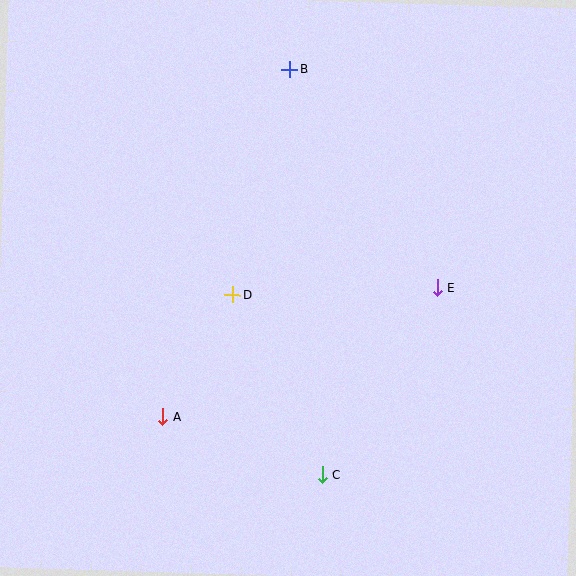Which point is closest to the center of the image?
Point D at (232, 294) is closest to the center.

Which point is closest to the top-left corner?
Point B is closest to the top-left corner.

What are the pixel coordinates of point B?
Point B is at (290, 69).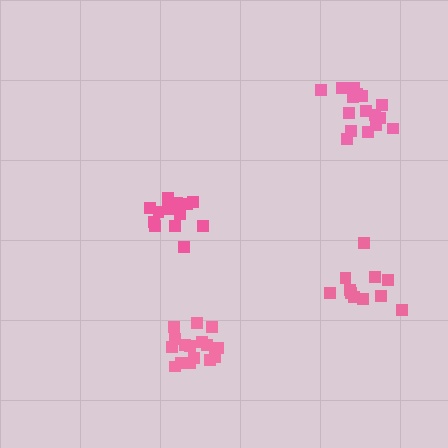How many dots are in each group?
Group 1: 14 dots, Group 2: 17 dots, Group 3: 11 dots, Group 4: 17 dots (59 total).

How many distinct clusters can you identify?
There are 4 distinct clusters.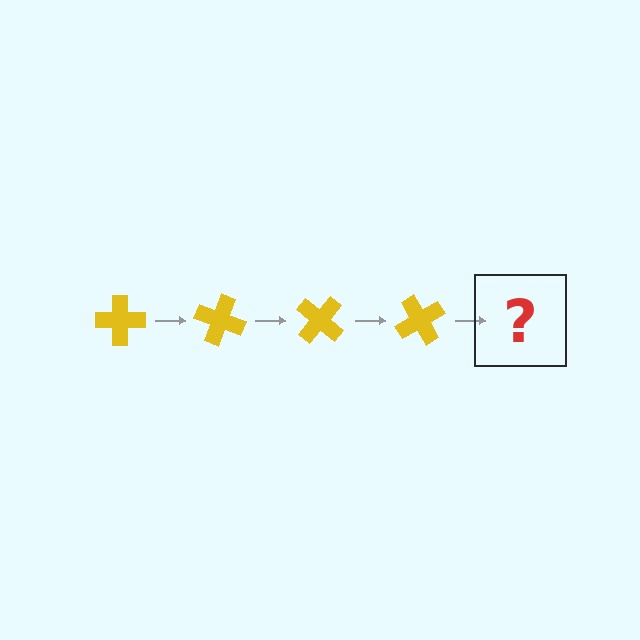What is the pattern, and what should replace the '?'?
The pattern is that the cross rotates 20 degrees each step. The '?' should be a yellow cross rotated 80 degrees.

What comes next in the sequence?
The next element should be a yellow cross rotated 80 degrees.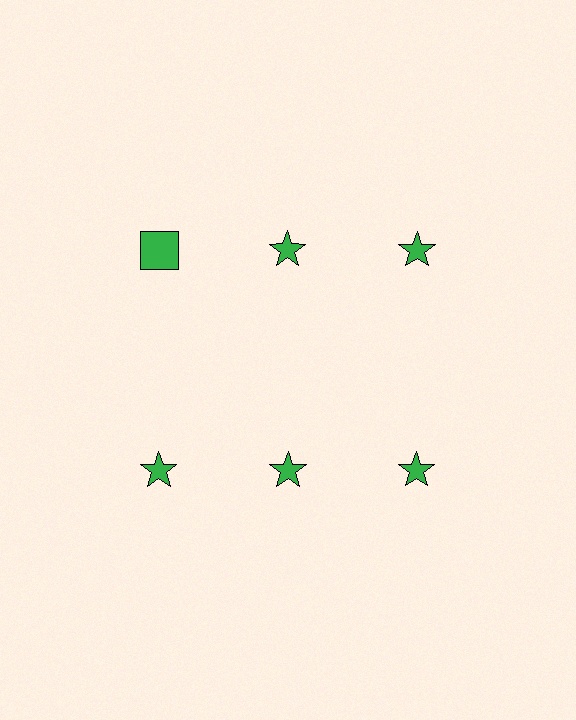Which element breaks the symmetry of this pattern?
The green square in the top row, leftmost column breaks the symmetry. All other shapes are green stars.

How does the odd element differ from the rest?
It has a different shape: square instead of star.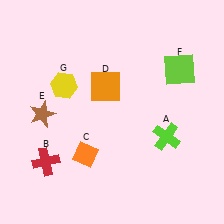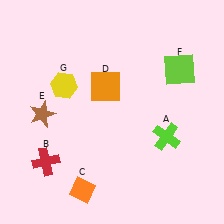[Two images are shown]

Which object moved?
The orange diamond (C) moved down.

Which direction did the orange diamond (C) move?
The orange diamond (C) moved down.